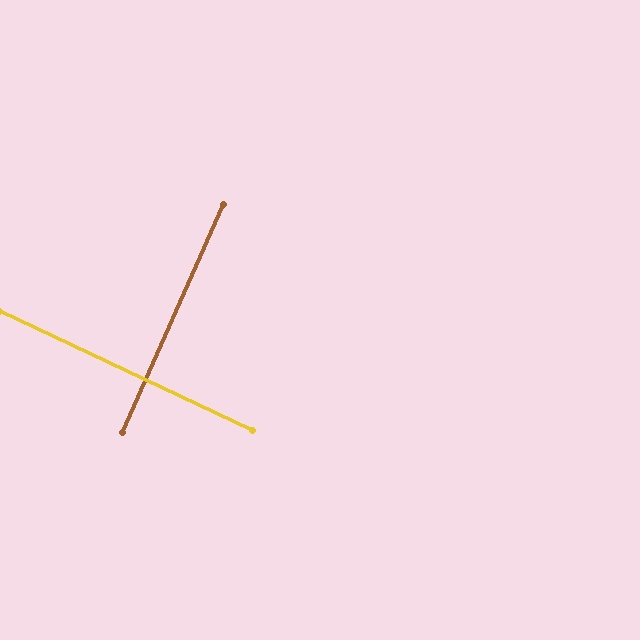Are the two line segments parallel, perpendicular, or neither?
Perpendicular — they meet at approximately 89°.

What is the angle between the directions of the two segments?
Approximately 89 degrees.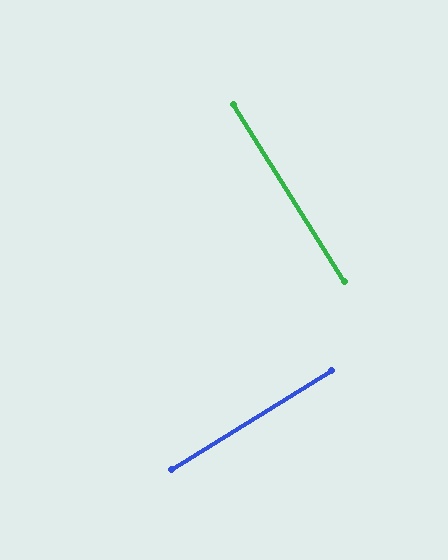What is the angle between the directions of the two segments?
Approximately 90 degrees.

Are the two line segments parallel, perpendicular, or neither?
Perpendicular — they meet at approximately 90°.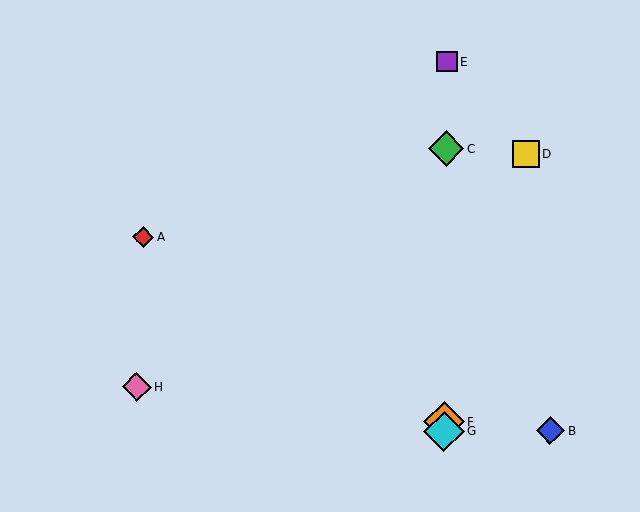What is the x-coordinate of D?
Object D is at x≈525.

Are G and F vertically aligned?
Yes, both are at x≈444.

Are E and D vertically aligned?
No, E is at x≈447 and D is at x≈525.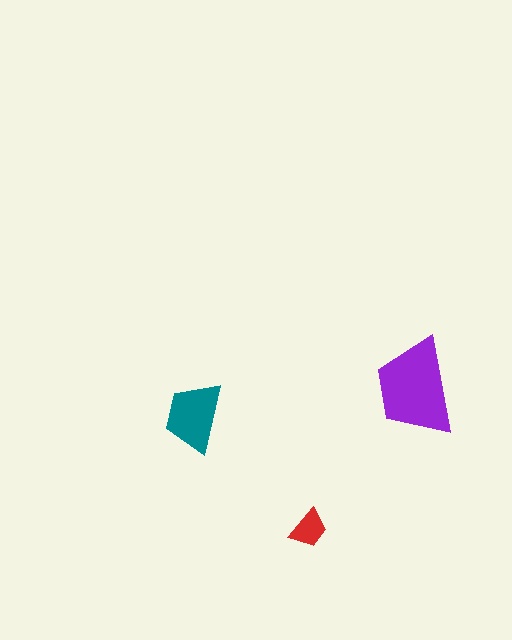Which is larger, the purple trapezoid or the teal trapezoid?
The purple one.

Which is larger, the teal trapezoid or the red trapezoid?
The teal one.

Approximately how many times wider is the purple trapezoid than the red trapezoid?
About 2.5 times wider.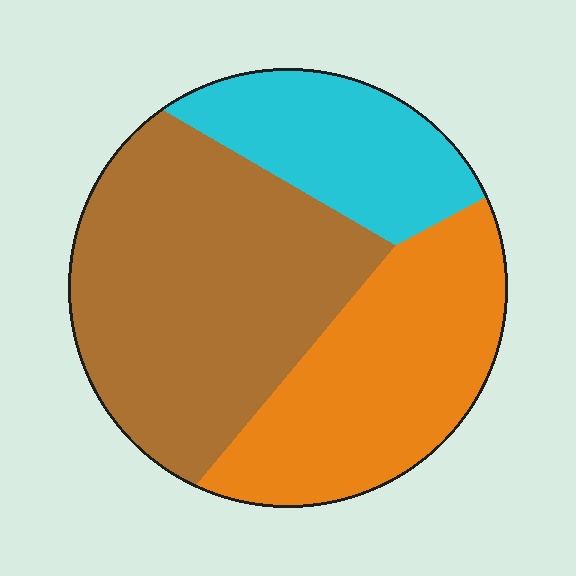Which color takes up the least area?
Cyan, at roughly 20%.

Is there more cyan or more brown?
Brown.